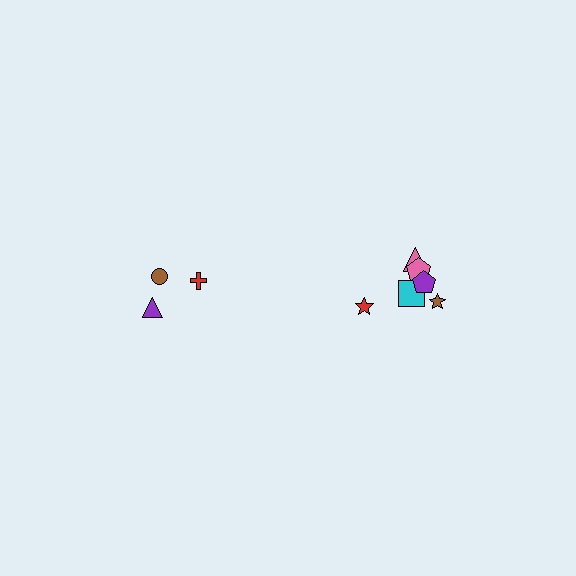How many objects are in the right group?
There are 6 objects.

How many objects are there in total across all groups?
There are 9 objects.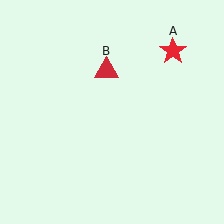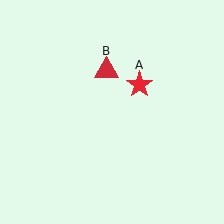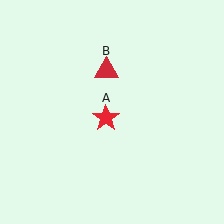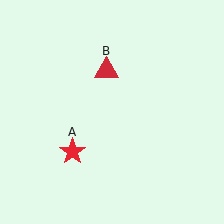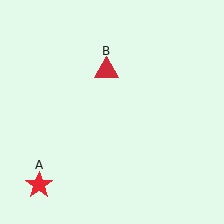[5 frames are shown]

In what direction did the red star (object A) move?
The red star (object A) moved down and to the left.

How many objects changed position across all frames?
1 object changed position: red star (object A).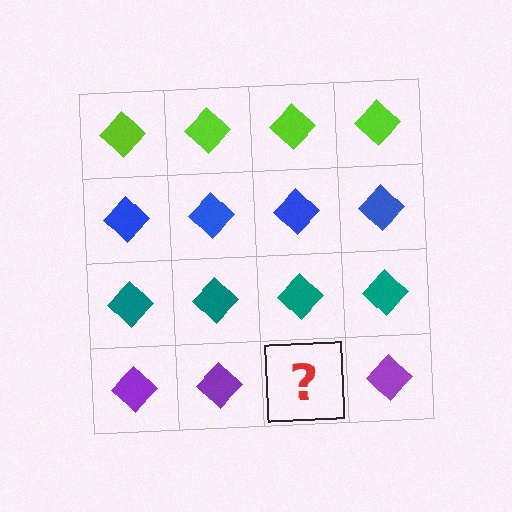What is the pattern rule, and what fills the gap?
The rule is that each row has a consistent color. The gap should be filled with a purple diamond.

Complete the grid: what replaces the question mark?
The question mark should be replaced with a purple diamond.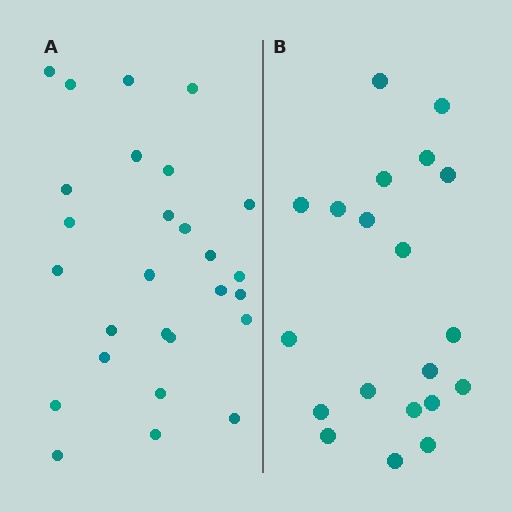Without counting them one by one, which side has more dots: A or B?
Region A (the left region) has more dots.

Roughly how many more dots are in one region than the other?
Region A has roughly 8 or so more dots than region B.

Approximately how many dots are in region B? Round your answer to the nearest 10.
About 20 dots.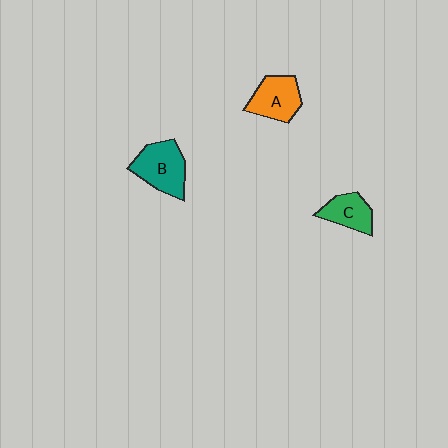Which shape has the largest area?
Shape B (teal).